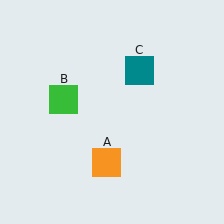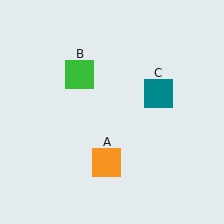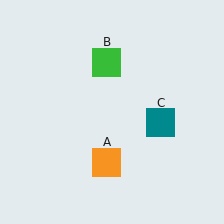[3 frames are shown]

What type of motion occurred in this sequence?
The green square (object B), teal square (object C) rotated clockwise around the center of the scene.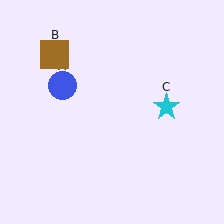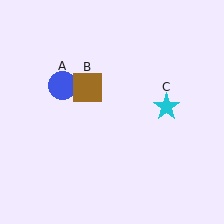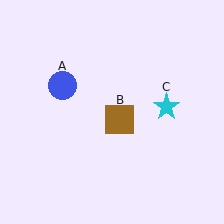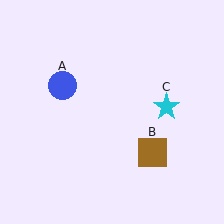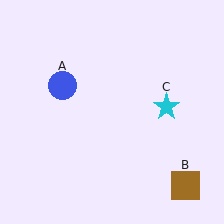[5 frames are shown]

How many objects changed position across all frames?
1 object changed position: brown square (object B).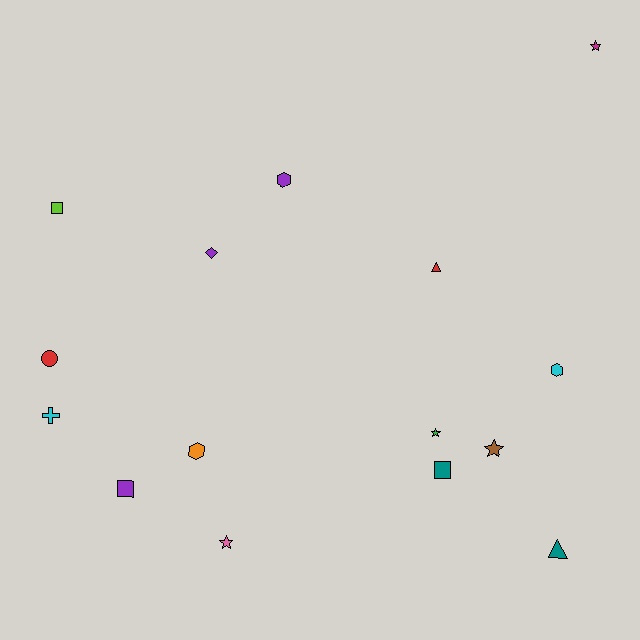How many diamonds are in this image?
There is 1 diamond.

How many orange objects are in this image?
There is 1 orange object.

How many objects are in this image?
There are 15 objects.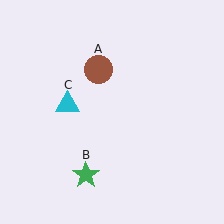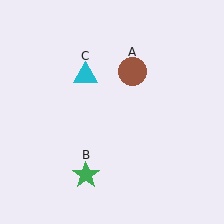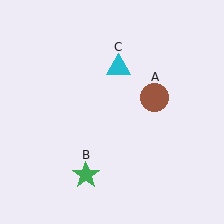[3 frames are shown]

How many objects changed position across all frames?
2 objects changed position: brown circle (object A), cyan triangle (object C).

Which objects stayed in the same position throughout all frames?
Green star (object B) remained stationary.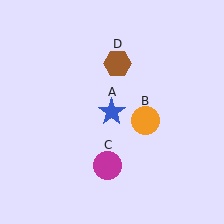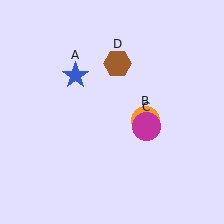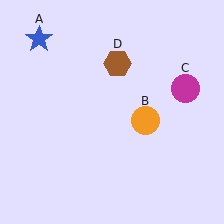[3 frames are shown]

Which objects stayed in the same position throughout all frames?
Orange circle (object B) and brown hexagon (object D) remained stationary.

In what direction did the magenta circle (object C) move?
The magenta circle (object C) moved up and to the right.